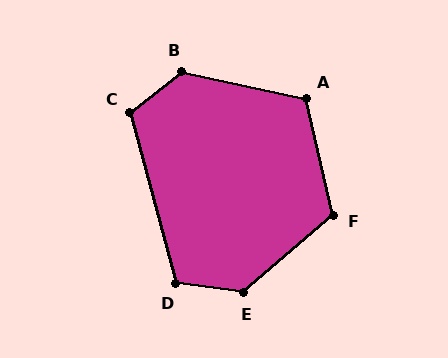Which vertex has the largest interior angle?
E, at approximately 132 degrees.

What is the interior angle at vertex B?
Approximately 130 degrees (obtuse).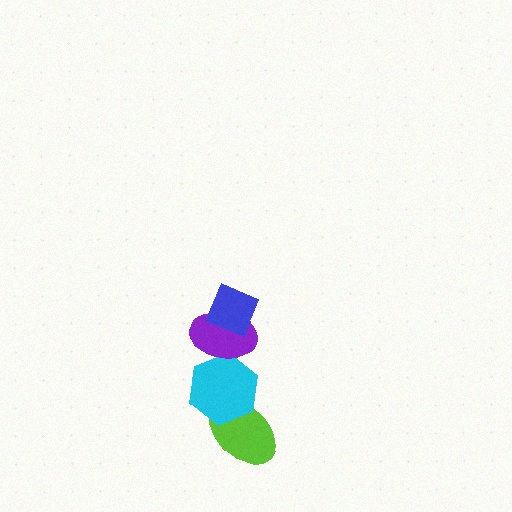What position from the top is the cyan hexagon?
The cyan hexagon is 3rd from the top.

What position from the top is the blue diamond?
The blue diamond is 1st from the top.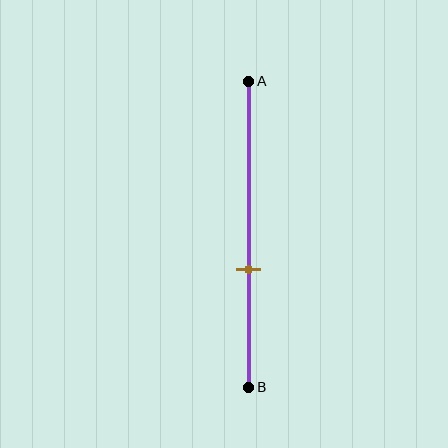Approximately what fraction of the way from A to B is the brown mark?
The brown mark is approximately 60% of the way from A to B.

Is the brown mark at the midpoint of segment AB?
No, the mark is at about 60% from A, not at the 50% midpoint.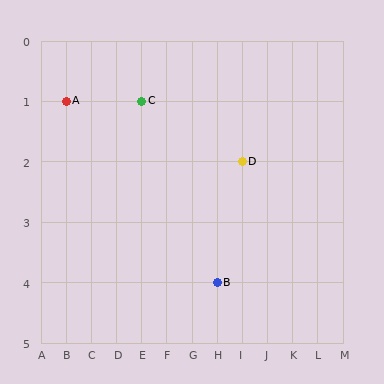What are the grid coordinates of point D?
Point D is at grid coordinates (I, 2).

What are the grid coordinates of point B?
Point B is at grid coordinates (H, 4).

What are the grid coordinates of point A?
Point A is at grid coordinates (B, 1).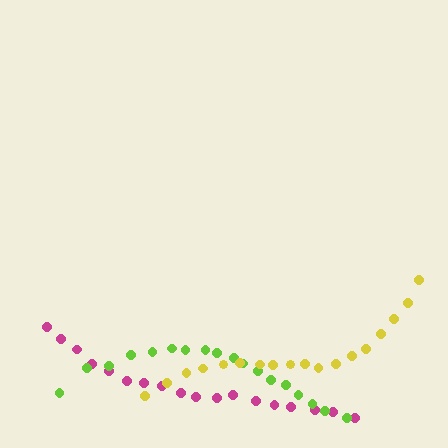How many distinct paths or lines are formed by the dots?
There are 3 distinct paths.